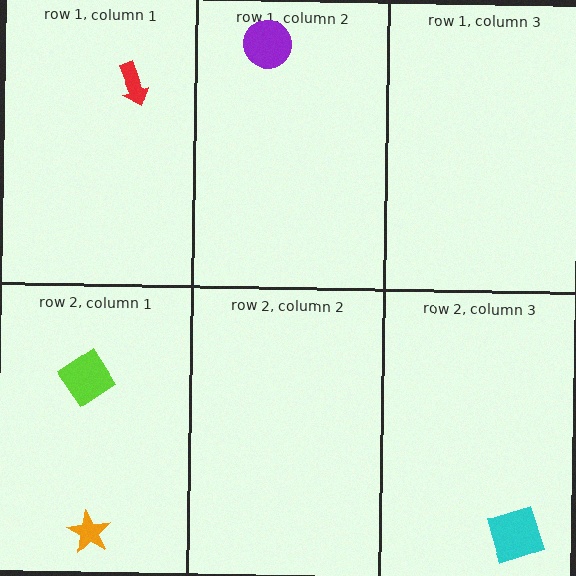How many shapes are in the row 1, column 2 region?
1.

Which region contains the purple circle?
The row 1, column 2 region.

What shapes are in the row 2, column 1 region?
The orange star, the lime diamond.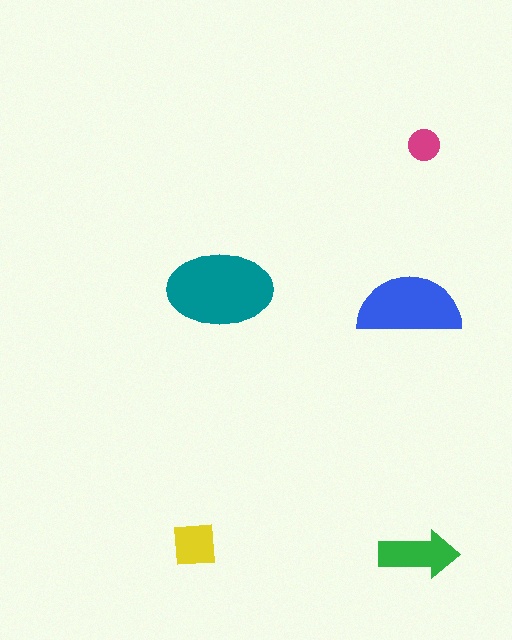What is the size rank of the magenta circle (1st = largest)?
5th.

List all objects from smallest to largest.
The magenta circle, the yellow square, the green arrow, the blue semicircle, the teal ellipse.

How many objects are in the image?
There are 5 objects in the image.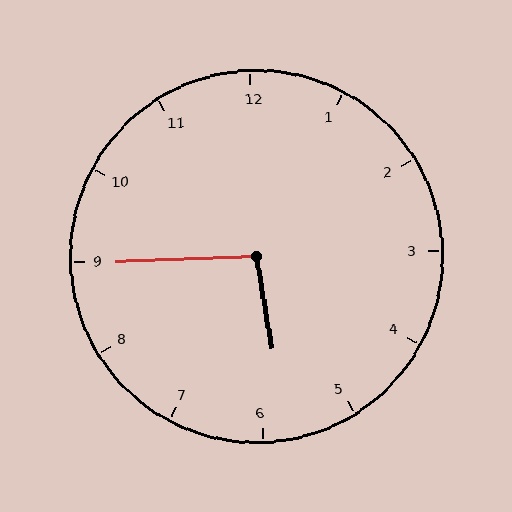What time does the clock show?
5:45.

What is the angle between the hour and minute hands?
Approximately 98 degrees.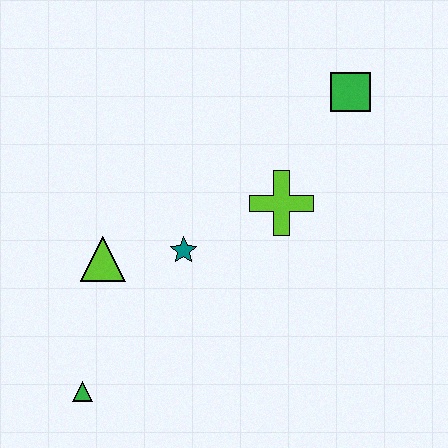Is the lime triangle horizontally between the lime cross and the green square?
No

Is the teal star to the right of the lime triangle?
Yes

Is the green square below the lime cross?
No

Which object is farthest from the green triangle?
The green square is farthest from the green triangle.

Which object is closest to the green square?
The lime cross is closest to the green square.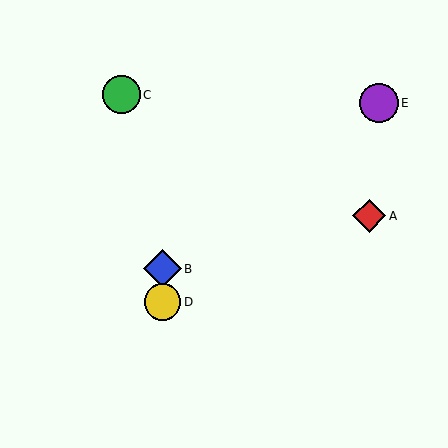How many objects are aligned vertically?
2 objects (B, D) are aligned vertically.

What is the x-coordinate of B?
Object B is at x≈163.